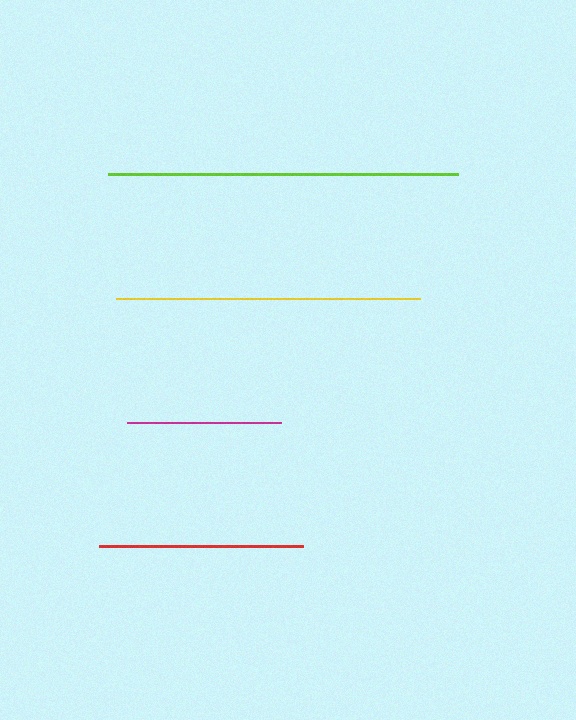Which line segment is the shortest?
The magenta line is the shortest at approximately 154 pixels.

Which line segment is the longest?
The lime line is the longest at approximately 350 pixels.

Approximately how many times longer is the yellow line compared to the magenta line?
The yellow line is approximately 2.0 times the length of the magenta line.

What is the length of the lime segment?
The lime segment is approximately 350 pixels long.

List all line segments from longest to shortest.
From longest to shortest: lime, yellow, red, magenta.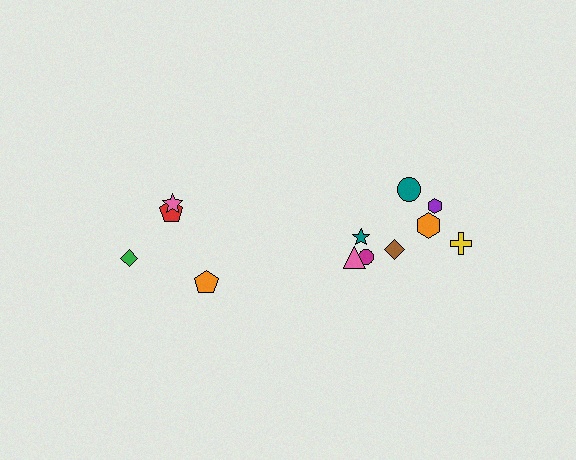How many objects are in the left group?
There are 4 objects.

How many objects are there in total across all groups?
There are 12 objects.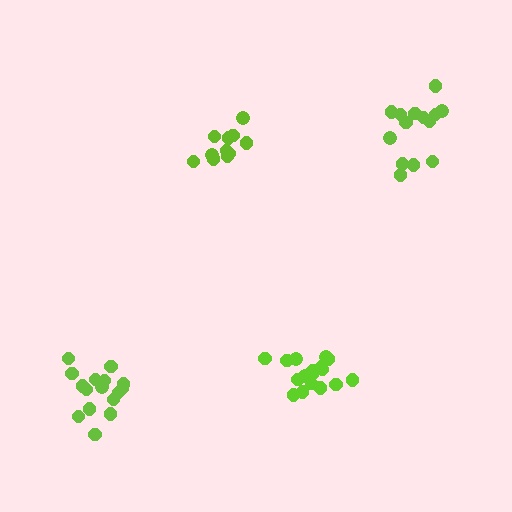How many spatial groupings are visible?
There are 4 spatial groupings.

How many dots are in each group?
Group 1: 14 dots, Group 2: 14 dots, Group 3: 17 dots, Group 4: 17 dots (62 total).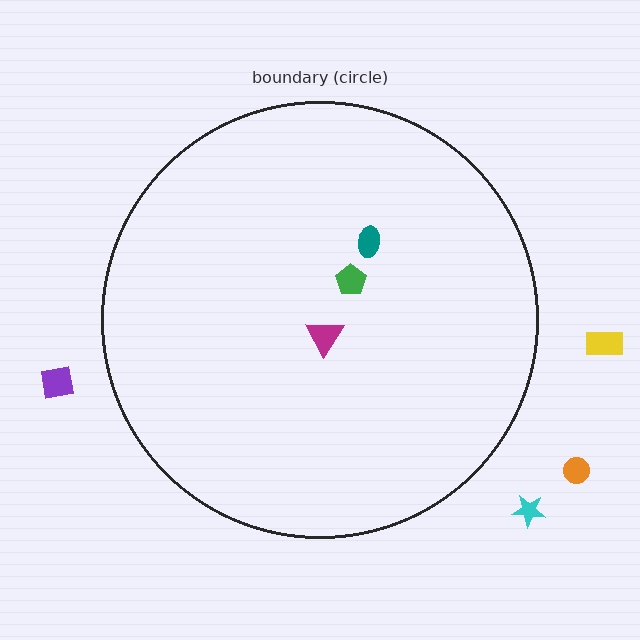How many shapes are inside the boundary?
3 inside, 4 outside.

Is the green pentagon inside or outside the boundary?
Inside.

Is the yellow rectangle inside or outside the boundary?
Outside.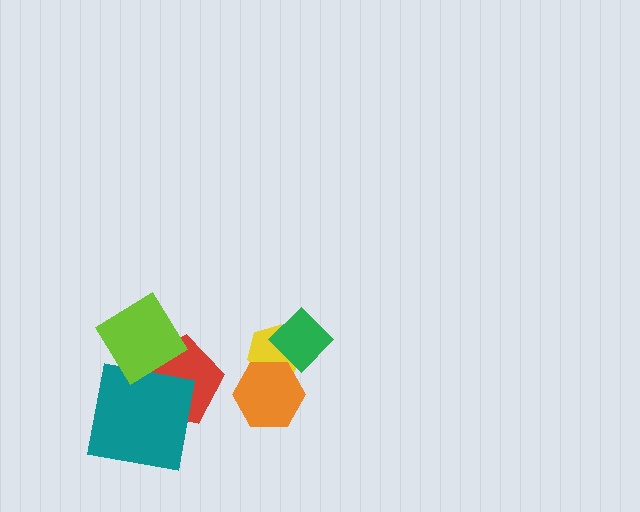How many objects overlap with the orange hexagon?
1 object overlaps with the orange hexagon.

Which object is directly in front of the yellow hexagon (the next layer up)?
The orange hexagon is directly in front of the yellow hexagon.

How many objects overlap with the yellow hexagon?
2 objects overlap with the yellow hexagon.